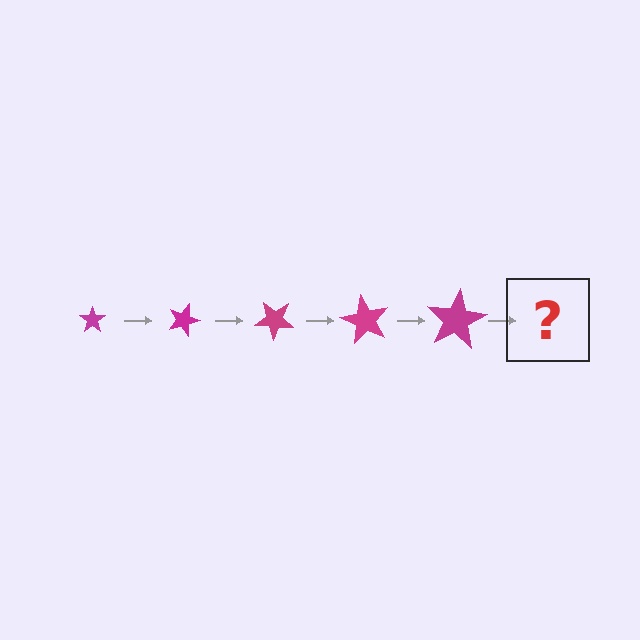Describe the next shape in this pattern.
It should be a star, larger than the previous one and rotated 100 degrees from the start.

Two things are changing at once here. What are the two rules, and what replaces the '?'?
The two rules are that the star grows larger each step and it rotates 20 degrees each step. The '?' should be a star, larger than the previous one and rotated 100 degrees from the start.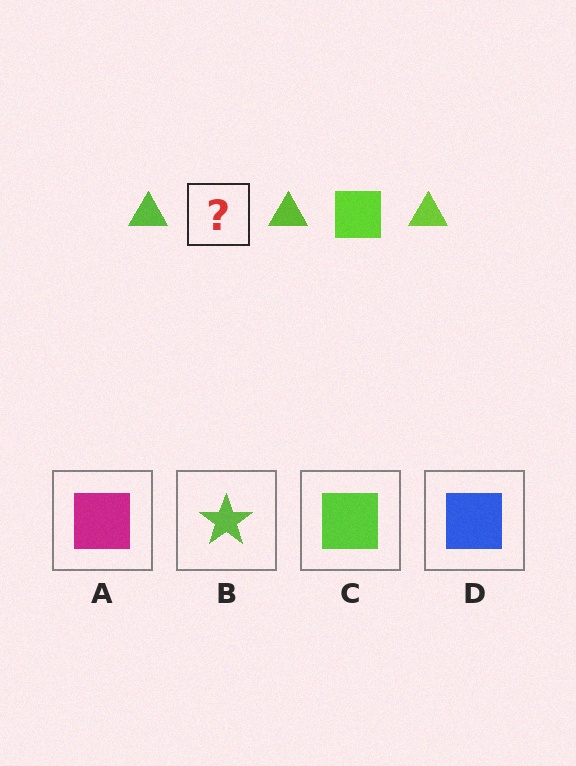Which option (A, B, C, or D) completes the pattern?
C.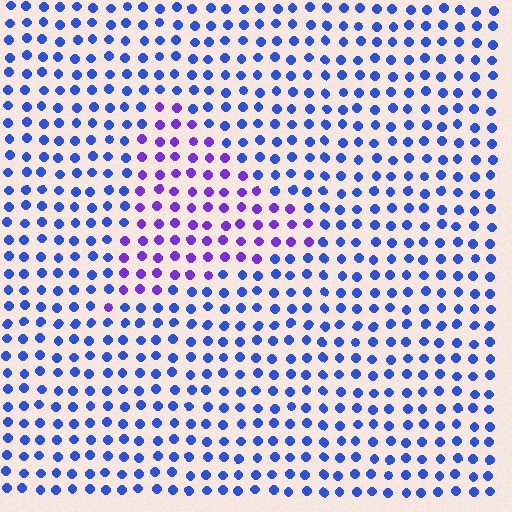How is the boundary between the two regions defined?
The boundary is defined purely by a slight shift in hue (about 41 degrees). Spacing, size, and orientation are identical on both sides.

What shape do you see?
I see a triangle.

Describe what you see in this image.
The image is filled with small blue elements in a uniform arrangement. A triangle-shaped region is visible where the elements are tinted to a slightly different hue, forming a subtle color boundary.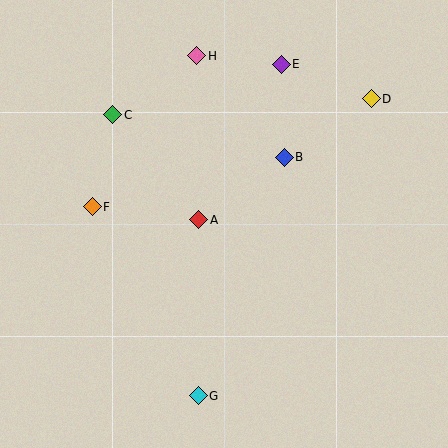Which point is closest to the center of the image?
Point A at (199, 220) is closest to the center.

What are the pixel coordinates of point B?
Point B is at (284, 157).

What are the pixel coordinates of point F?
Point F is at (92, 207).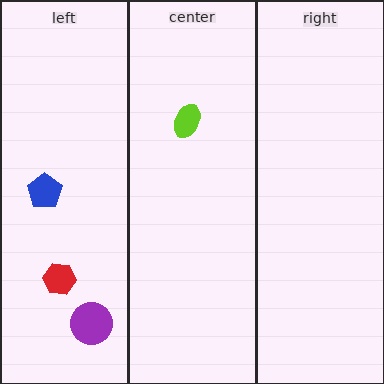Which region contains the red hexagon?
The left region.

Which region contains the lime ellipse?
The center region.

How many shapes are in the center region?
1.